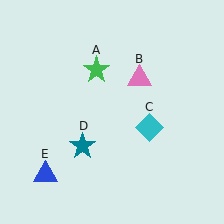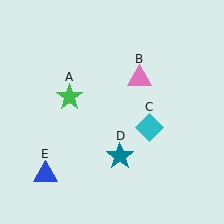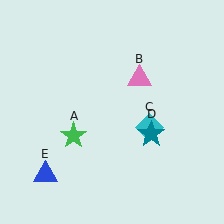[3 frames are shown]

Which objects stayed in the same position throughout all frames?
Pink triangle (object B) and cyan diamond (object C) and blue triangle (object E) remained stationary.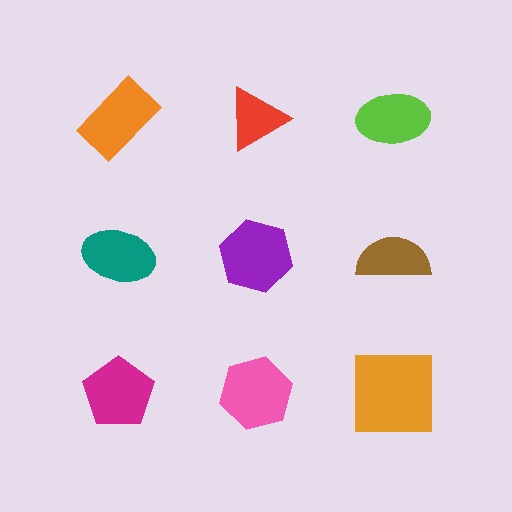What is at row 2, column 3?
A brown semicircle.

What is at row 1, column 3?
A lime ellipse.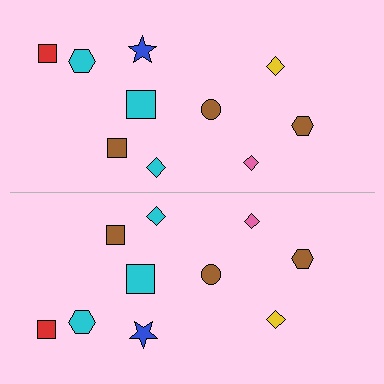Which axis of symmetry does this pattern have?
The pattern has a horizontal axis of symmetry running through the center of the image.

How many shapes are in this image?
There are 20 shapes in this image.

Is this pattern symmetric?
Yes, this pattern has bilateral (reflection) symmetry.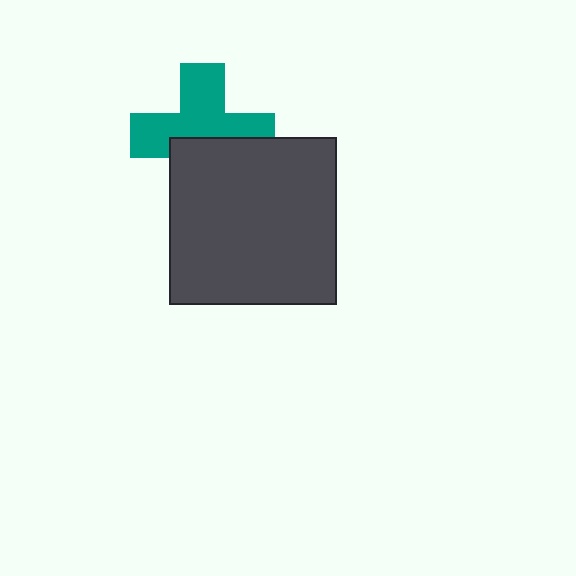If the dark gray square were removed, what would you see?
You would see the complete teal cross.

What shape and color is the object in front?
The object in front is a dark gray square.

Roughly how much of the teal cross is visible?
About half of it is visible (roughly 59%).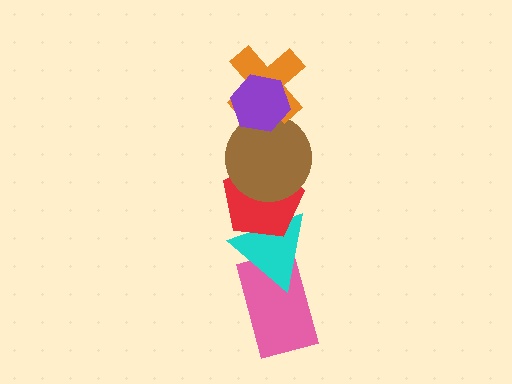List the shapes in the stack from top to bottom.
From top to bottom: the purple hexagon, the orange cross, the brown circle, the red pentagon, the cyan triangle, the pink rectangle.